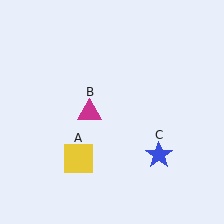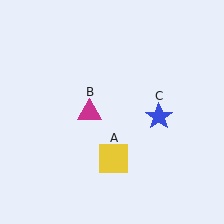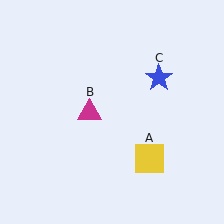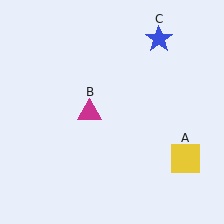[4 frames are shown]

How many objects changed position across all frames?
2 objects changed position: yellow square (object A), blue star (object C).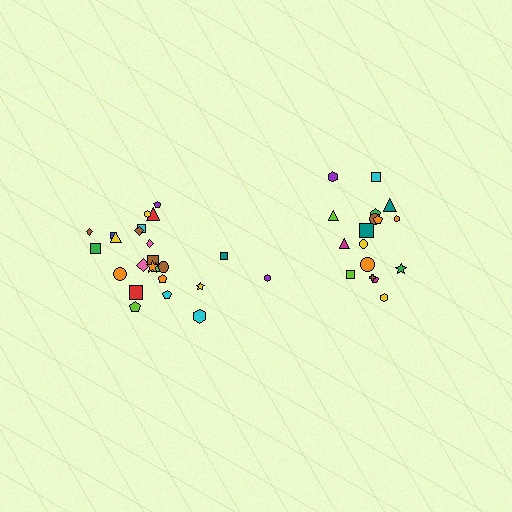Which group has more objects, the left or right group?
The left group.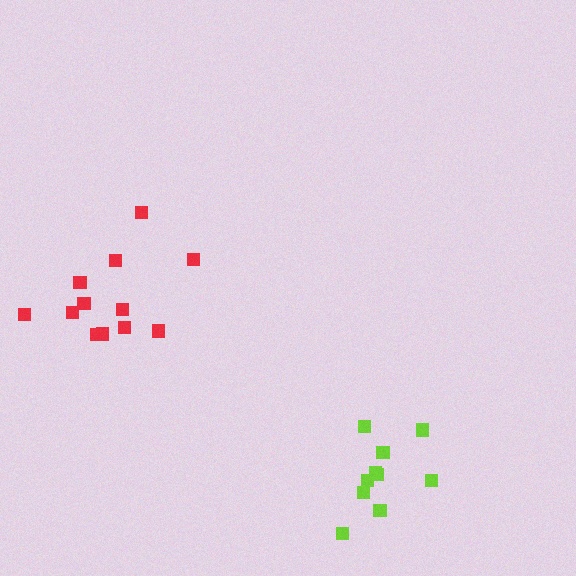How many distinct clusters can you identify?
There are 2 distinct clusters.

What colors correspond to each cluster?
The clusters are colored: lime, red.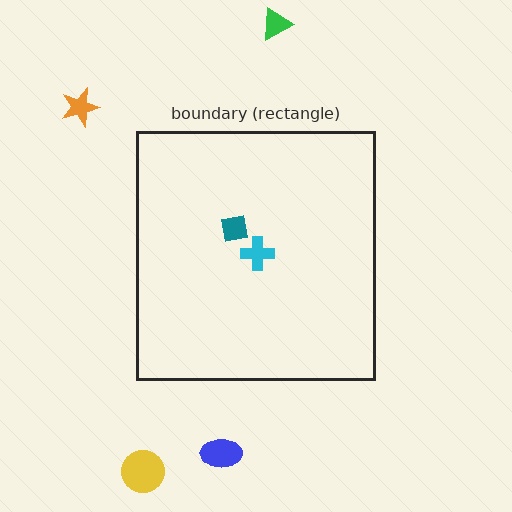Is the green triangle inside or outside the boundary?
Outside.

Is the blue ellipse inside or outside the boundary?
Outside.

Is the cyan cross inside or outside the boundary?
Inside.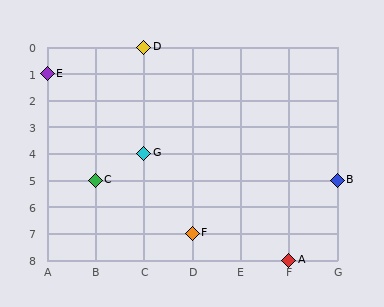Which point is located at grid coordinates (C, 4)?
Point G is at (C, 4).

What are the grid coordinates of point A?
Point A is at grid coordinates (F, 8).